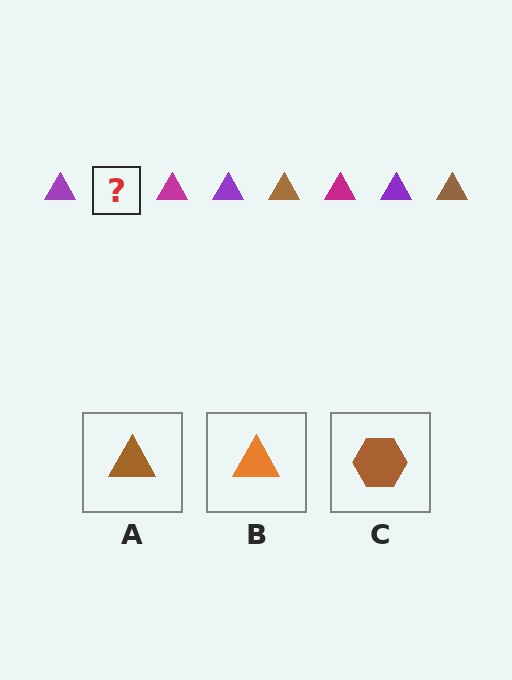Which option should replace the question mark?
Option A.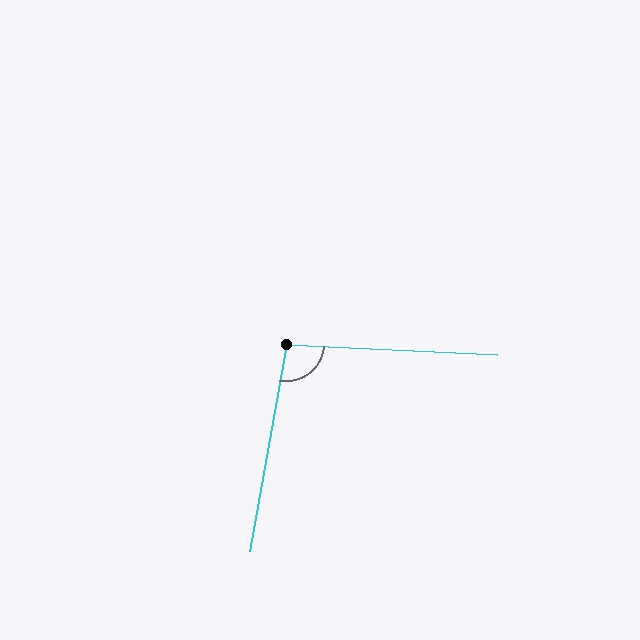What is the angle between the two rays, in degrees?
Approximately 97 degrees.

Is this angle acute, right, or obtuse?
It is obtuse.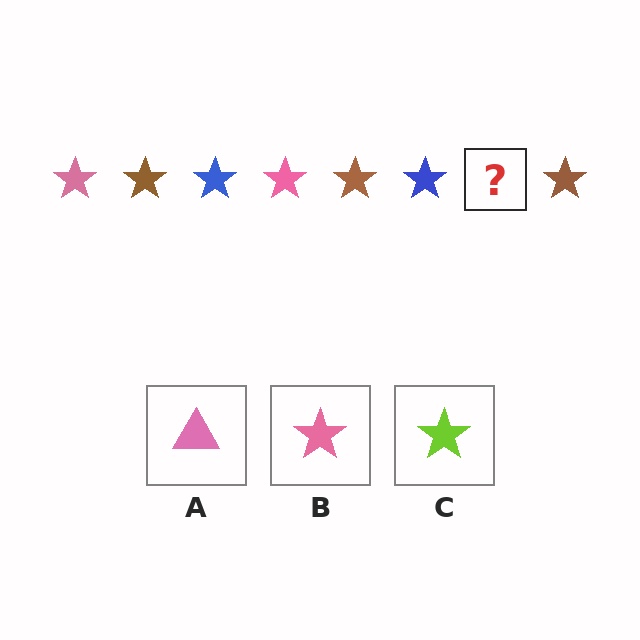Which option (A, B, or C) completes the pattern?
B.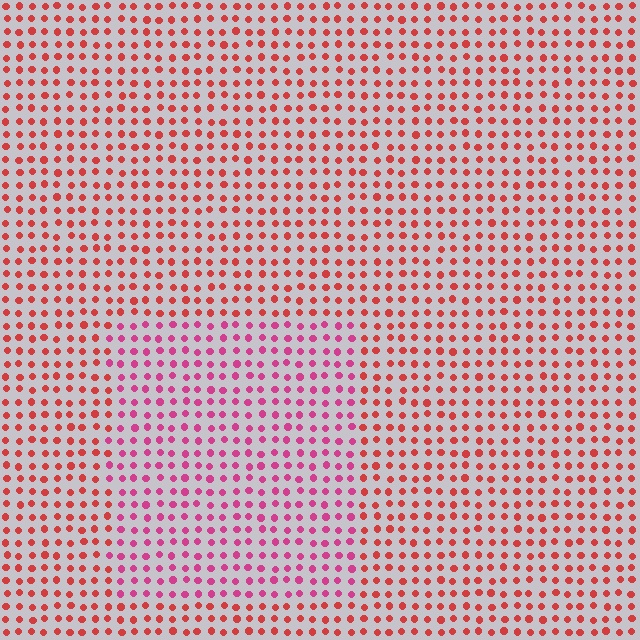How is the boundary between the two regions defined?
The boundary is defined purely by a slight shift in hue (about 33 degrees). Spacing, size, and orientation are identical on both sides.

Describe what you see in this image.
The image is filled with small red elements in a uniform arrangement. A rectangle-shaped region is visible where the elements are tinted to a slightly different hue, forming a subtle color boundary.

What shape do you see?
I see a rectangle.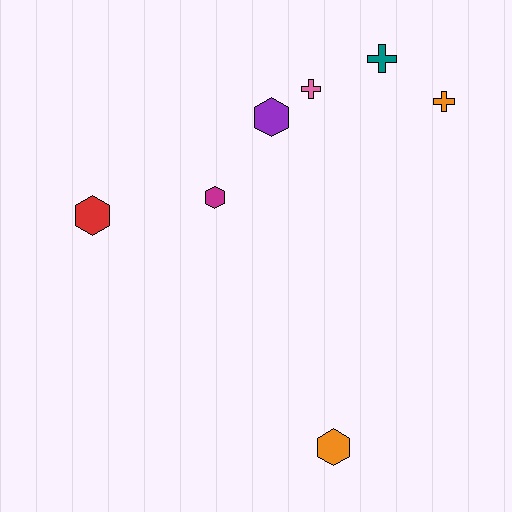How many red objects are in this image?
There is 1 red object.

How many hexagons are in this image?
There are 4 hexagons.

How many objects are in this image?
There are 7 objects.